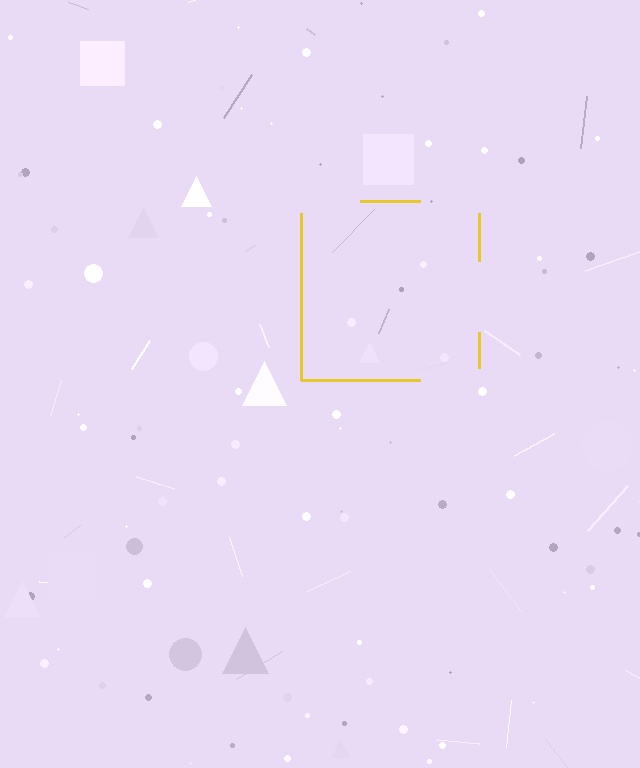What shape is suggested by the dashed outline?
The dashed outline suggests a square.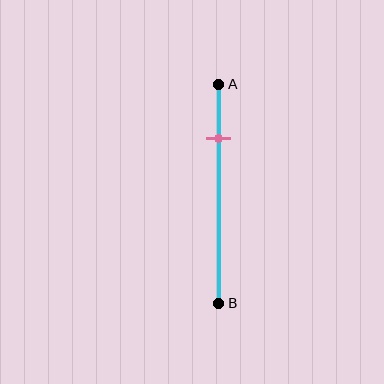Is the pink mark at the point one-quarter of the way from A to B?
Yes, the mark is approximately at the one-quarter point.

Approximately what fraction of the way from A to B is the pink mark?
The pink mark is approximately 25% of the way from A to B.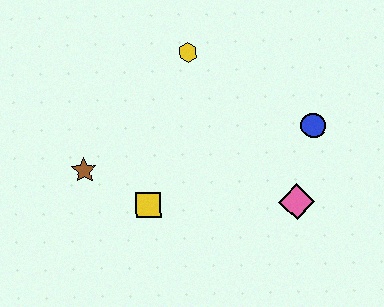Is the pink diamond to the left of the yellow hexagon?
No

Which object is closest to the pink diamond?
The blue circle is closest to the pink diamond.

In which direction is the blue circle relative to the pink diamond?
The blue circle is above the pink diamond.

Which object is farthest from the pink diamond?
The brown star is farthest from the pink diamond.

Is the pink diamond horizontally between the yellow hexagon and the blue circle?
Yes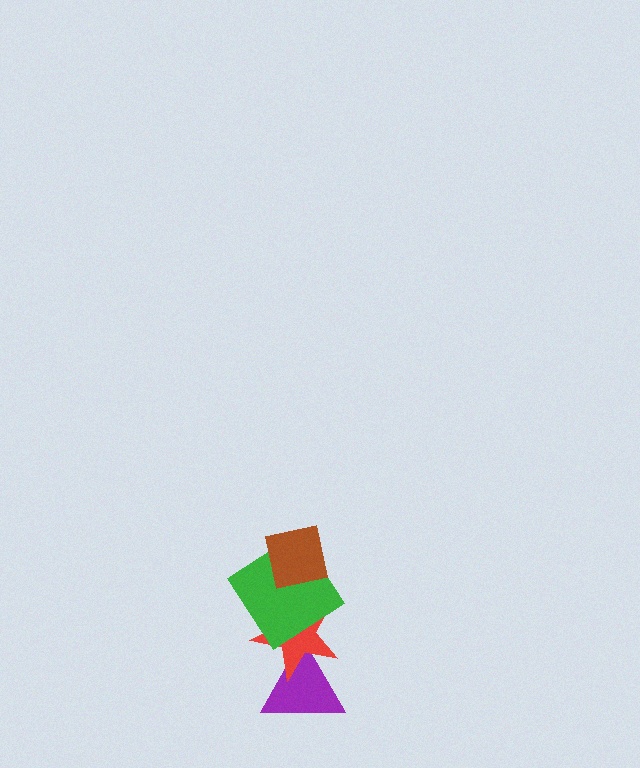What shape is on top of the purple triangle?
The red star is on top of the purple triangle.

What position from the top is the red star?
The red star is 3rd from the top.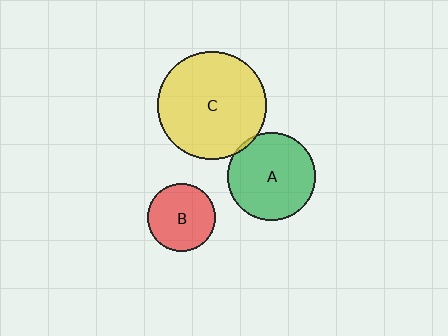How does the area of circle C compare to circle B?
Approximately 2.5 times.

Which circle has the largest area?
Circle C (yellow).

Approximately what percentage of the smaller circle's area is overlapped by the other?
Approximately 5%.